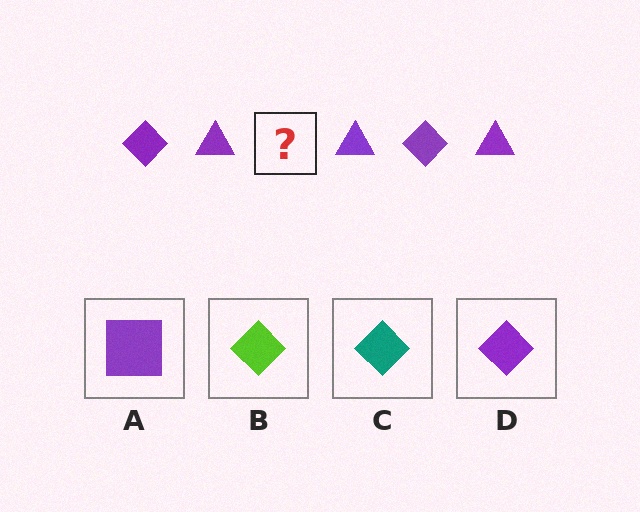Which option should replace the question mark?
Option D.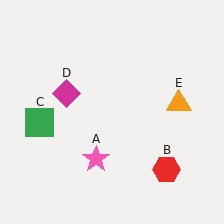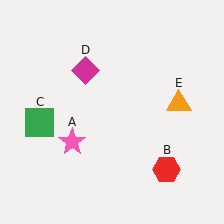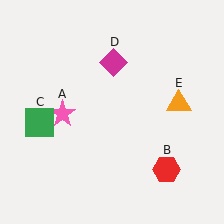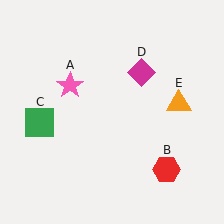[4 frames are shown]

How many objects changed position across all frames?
2 objects changed position: pink star (object A), magenta diamond (object D).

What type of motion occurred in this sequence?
The pink star (object A), magenta diamond (object D) rotated clockwise around the center of the scene.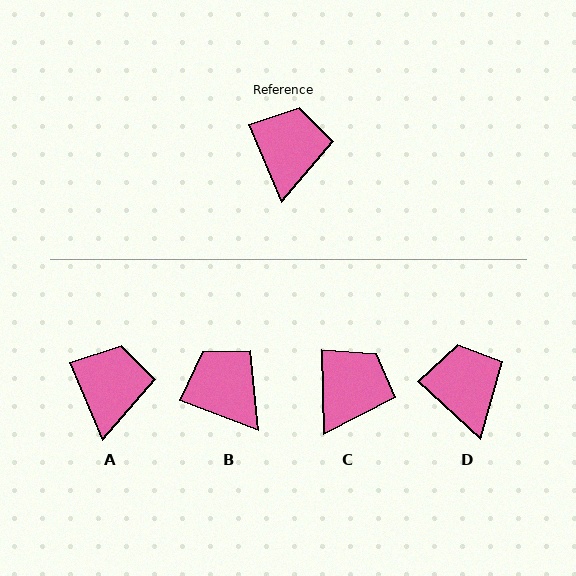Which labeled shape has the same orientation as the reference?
A.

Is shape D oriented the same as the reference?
No, it is off by about 25 degrees.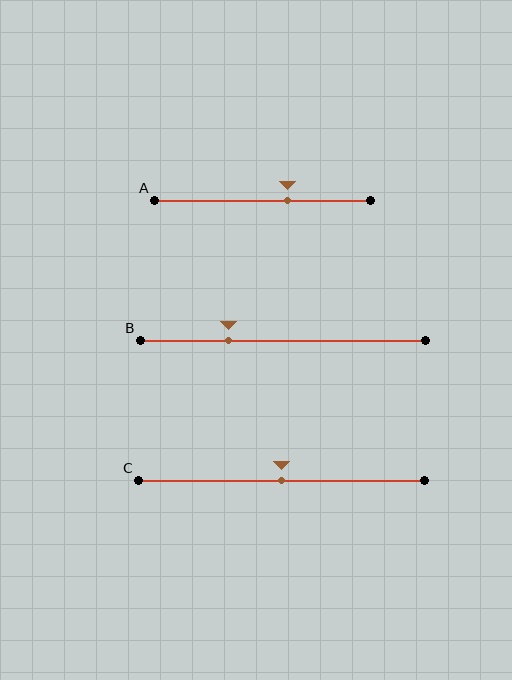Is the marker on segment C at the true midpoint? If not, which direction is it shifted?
Yes, the marker on segment C is at the true midpoint.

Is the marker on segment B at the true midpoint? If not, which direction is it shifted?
No, the marker on segment B is shifted to the left by about 19% of the segment length.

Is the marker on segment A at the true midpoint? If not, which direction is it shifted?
No, the marker on segment A is shifted to the right by about 11% of the segment length.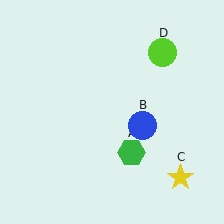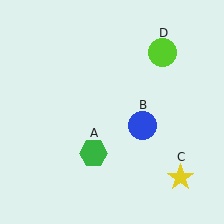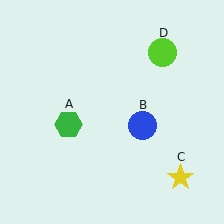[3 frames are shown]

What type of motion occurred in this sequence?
The green hexagon (object A) rotated clockwise around the center of the scene.